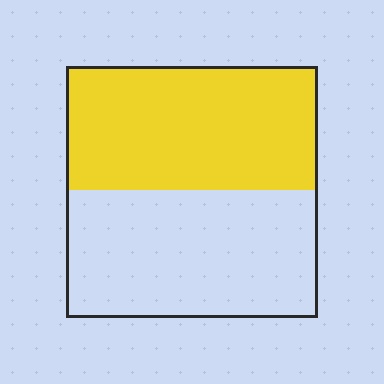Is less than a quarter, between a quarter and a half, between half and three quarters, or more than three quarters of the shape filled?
Between a quarter and a half.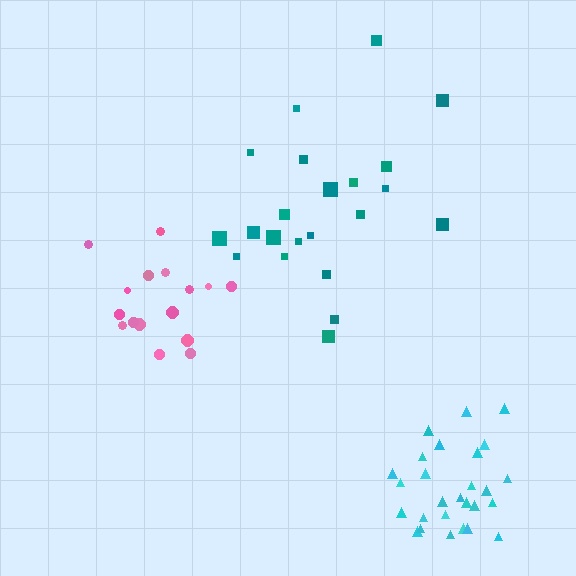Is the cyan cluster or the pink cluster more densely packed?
Cyan.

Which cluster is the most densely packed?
Cyan.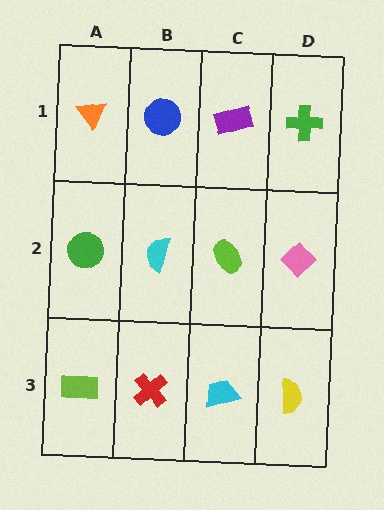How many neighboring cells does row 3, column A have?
2.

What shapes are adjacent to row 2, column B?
A blue circle (row 1, column B), a red cross (row 3, column B), a green circle (row 2, column A), a lime ellipse (row 2, column C).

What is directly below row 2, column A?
A lime rectangle.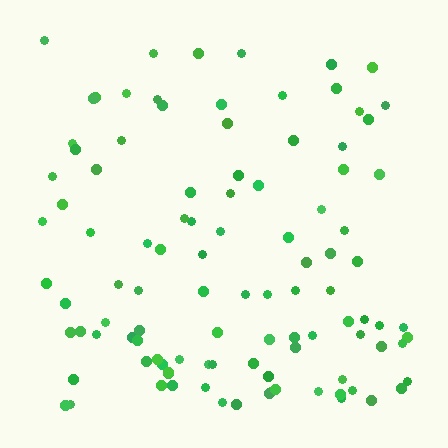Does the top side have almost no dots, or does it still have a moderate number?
Still a moderate number, just noticeably fewer than the bottom.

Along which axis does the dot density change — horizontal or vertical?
Vertical.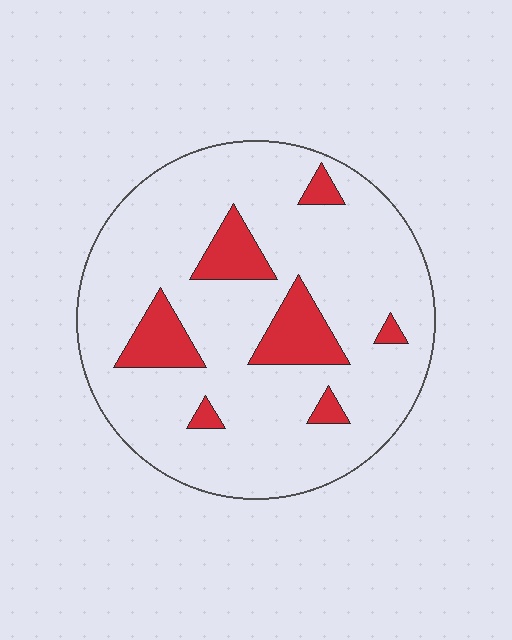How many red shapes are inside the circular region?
7.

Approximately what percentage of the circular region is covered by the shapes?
Approximately 15%.